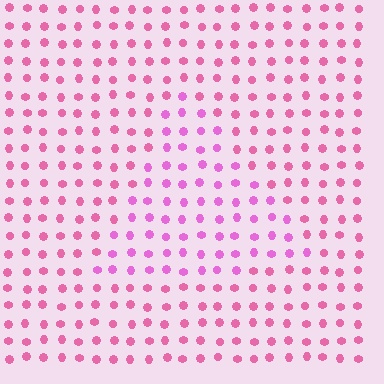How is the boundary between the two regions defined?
The boundary is defined purely by a slight shift in hue (about 23 degrees). Spacing, size, and orientation are identical on both sides.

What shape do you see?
I see a triangle.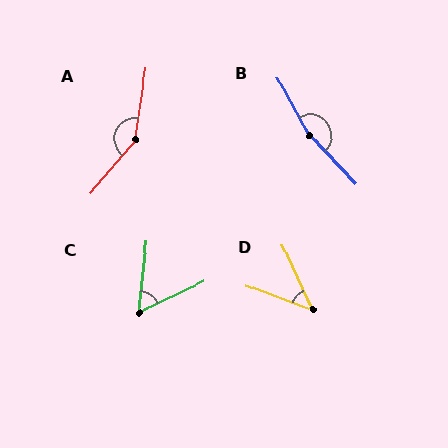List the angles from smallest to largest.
D (45°), C (58°), A (149°), B (165°).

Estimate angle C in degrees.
Approximately 58 degrees.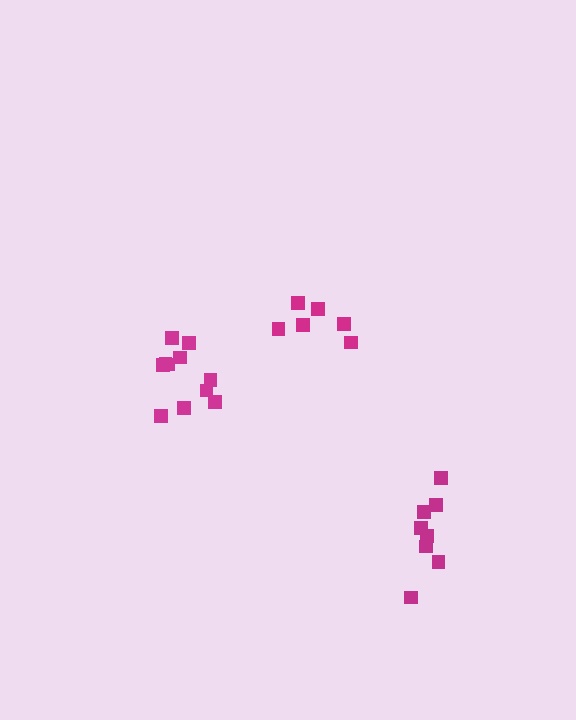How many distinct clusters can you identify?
There are 3 distinct clusters.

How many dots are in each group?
Group 1: 11 dots, Group 2: 8 dots, Group 3: 6 dots (25 total).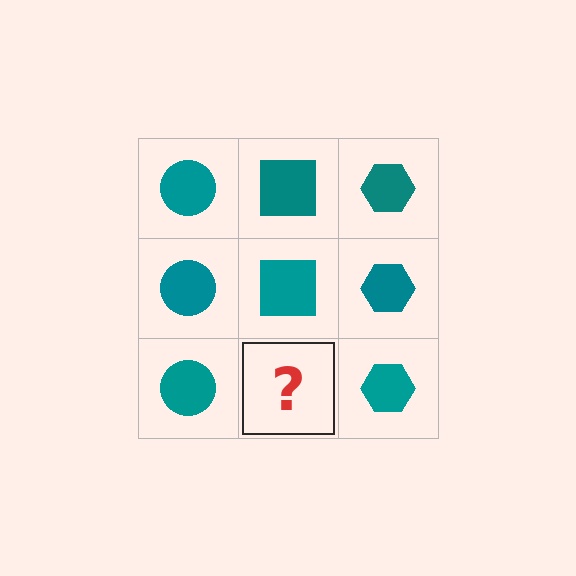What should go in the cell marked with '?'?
The missing cell should contain a teal square.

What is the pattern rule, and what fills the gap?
The rule is that each column has a consistent shape. The gap should be filled with a teal square.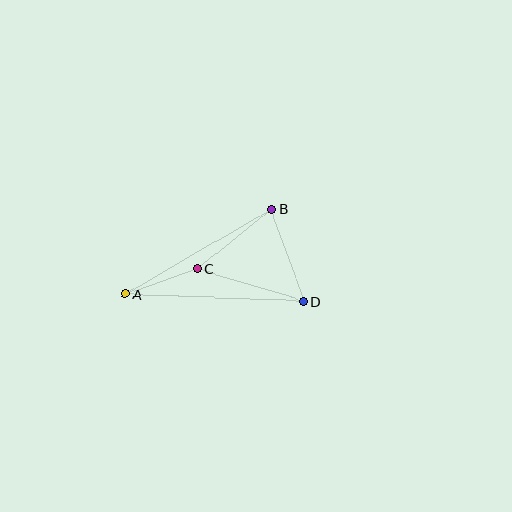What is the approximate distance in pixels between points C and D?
The distance between C and D is approximately 111 pixels.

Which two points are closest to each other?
Points A and C are closest to each other.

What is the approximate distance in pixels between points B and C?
The distance between B and C is approximately 95 pixels.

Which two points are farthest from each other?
Points A and D are farthest from each other.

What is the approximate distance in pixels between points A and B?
The distance between A and B is approximately 169 pixels.